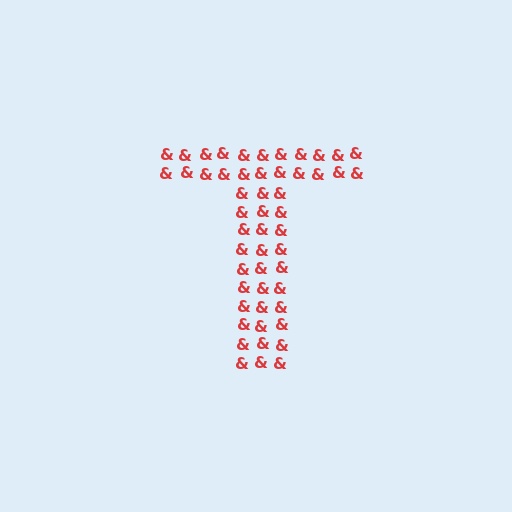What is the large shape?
The large shape is the letter T.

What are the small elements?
The small elements are ampersands.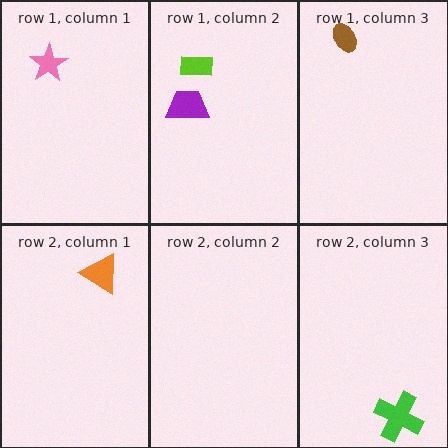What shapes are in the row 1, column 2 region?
The lime rectangle, the purple trapezoid.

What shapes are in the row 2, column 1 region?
The orange triangle.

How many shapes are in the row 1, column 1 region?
1.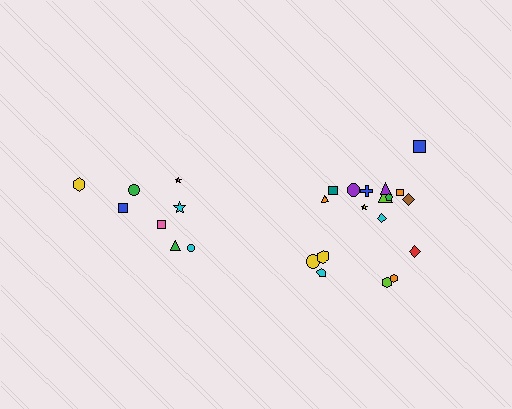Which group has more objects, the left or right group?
The right group.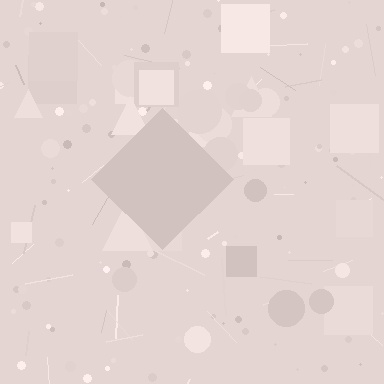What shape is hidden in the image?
A diamond is hidden in the image.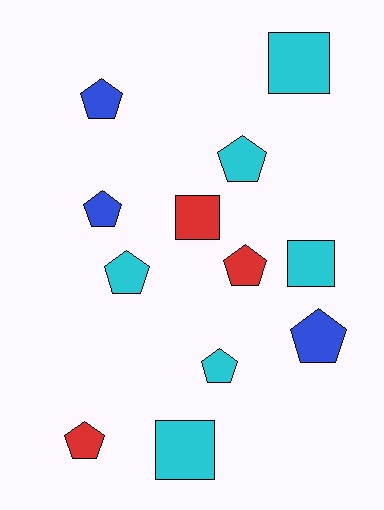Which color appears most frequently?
Cyan, with 6 objects.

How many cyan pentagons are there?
There are 3 cyan pentagons.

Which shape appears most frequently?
Pentagon, with 8 objects.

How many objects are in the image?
There are 12 objects.